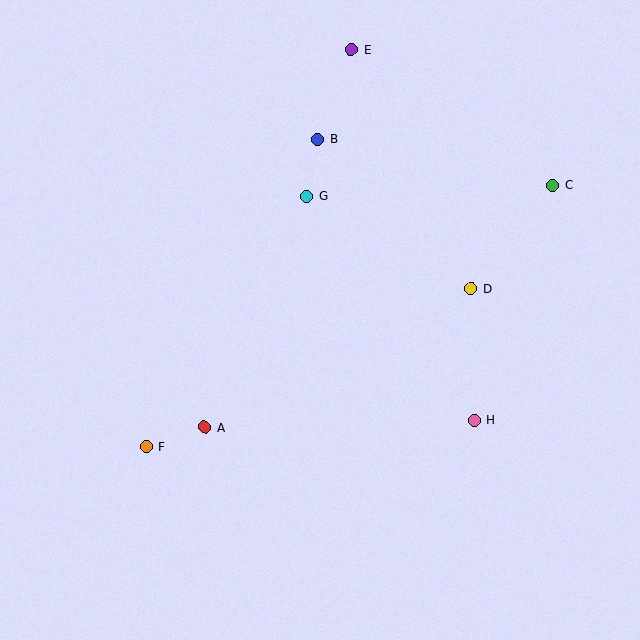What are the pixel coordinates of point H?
Point H is at (474, 420).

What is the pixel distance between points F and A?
The distance between F and A is 61 pixels.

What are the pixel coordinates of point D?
Point D is at (471, 289).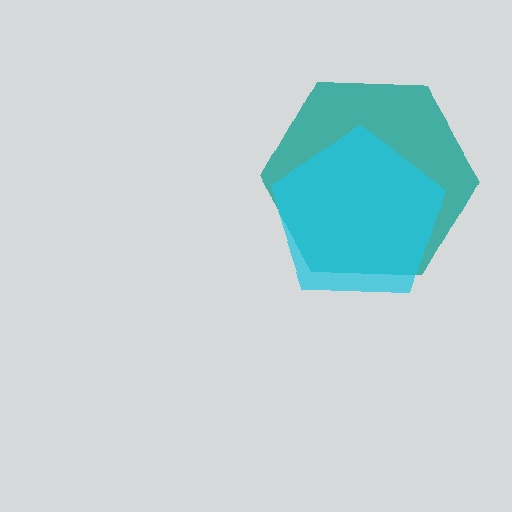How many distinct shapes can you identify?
There are 2 distinct shapes: a teal hexagon, a cyan pentagon.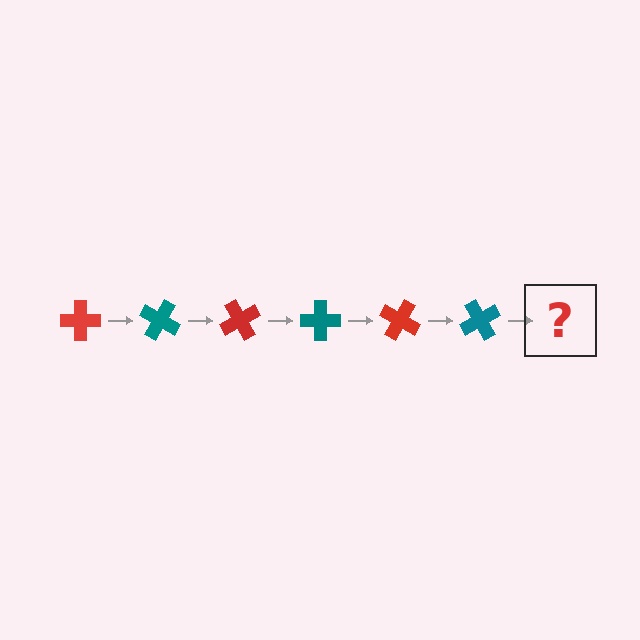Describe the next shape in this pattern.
It should be a red cross, rotated 180 degrees from the start.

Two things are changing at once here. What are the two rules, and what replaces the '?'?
The two rules are that it rotates 30 degrees each step and the color cycles through red and teal. The '?' should be a red cross, rotated 180 degrees from the start.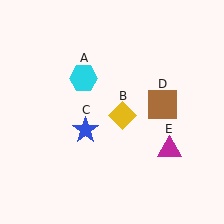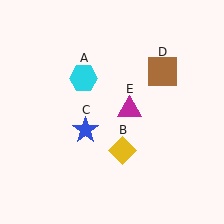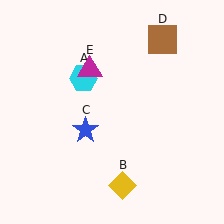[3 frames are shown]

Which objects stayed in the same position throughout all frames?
Cyan hexagon (object A) and blue star (object C) remained stationary.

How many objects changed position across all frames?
3 objects changed position: yellow diamond (object B), brown square (object D), magenta triangle (object E).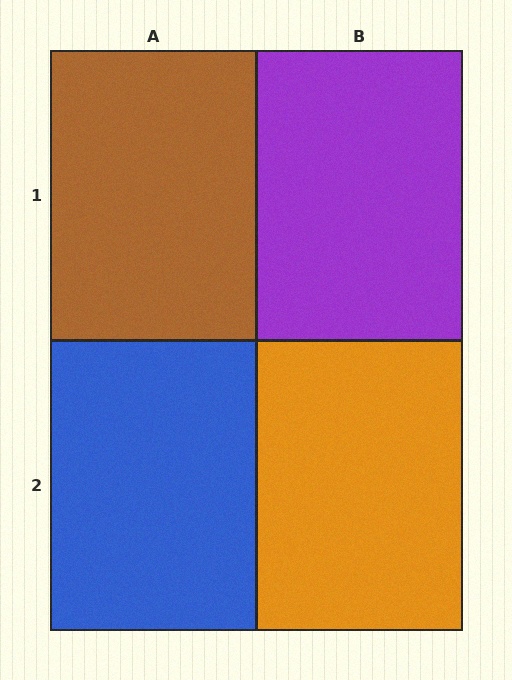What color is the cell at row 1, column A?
Brown.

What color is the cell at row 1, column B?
Purple.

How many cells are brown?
1 cell is brown.